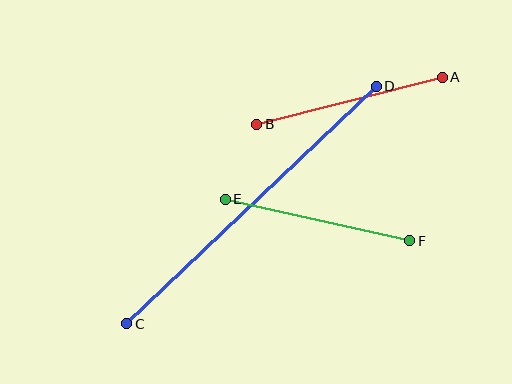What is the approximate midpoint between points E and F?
The midpoint is at approximately (317, 220) pixels.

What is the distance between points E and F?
The distance is approximately 189 pixels.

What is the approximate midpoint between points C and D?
The midpoint is at approximately (252, 205) pixels.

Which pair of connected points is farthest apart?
Points C and D are farthest apart.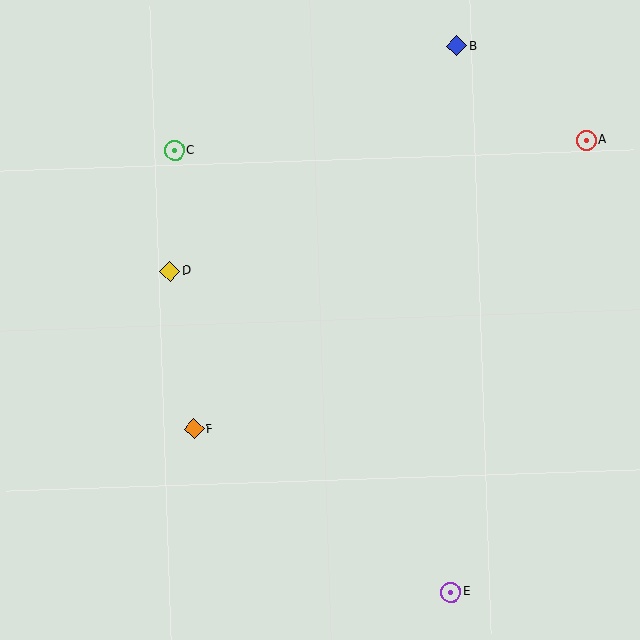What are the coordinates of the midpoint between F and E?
The midpoint between F and E is at (322, 510).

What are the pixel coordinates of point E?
Point E is at (451, 592).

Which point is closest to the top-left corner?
Point C is closest to the top-left corner.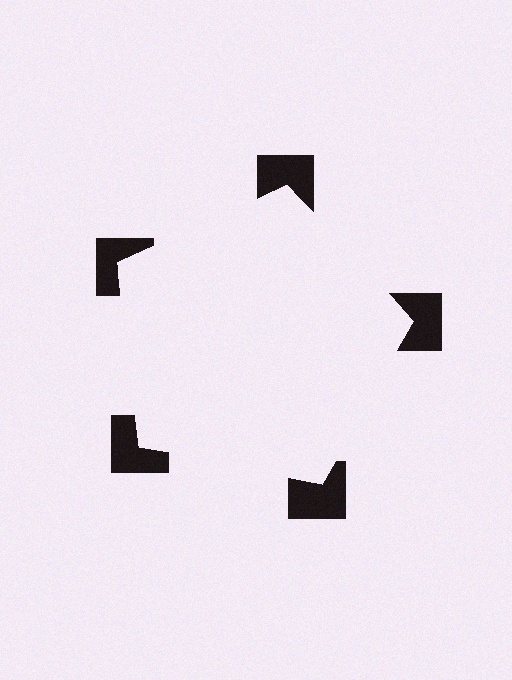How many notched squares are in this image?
There are 5 — one at each vertex of the illusory pentagon.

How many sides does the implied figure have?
5 sides.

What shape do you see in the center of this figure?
An illusory pentagon — its edges are inferred from the aligned wedge cuts in the notched squares, not physically drawn.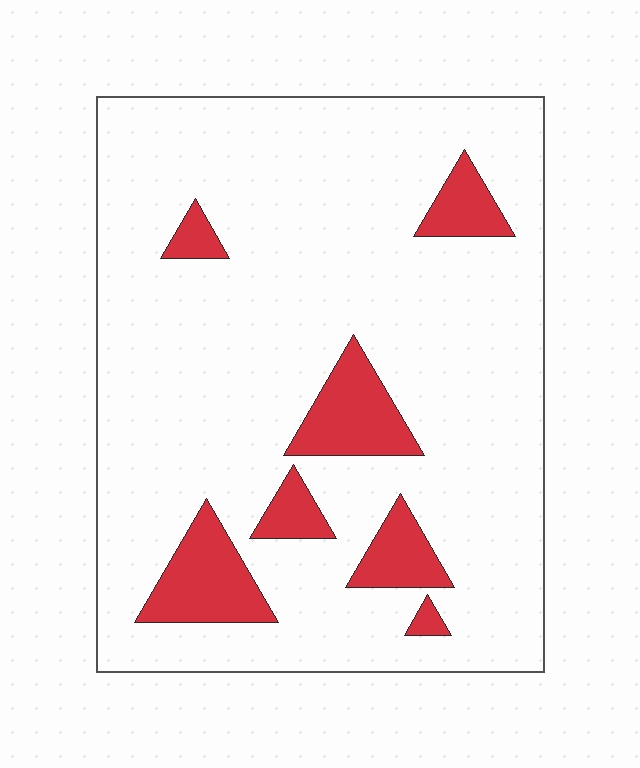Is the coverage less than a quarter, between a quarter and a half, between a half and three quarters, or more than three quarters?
Less than a quarter.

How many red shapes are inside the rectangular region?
7.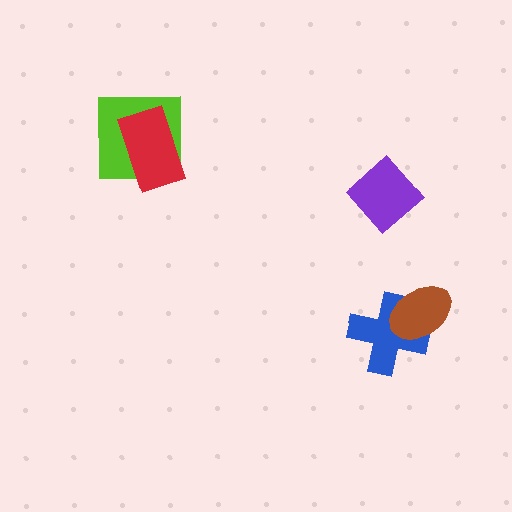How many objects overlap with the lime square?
1 object overlaps with the lime square.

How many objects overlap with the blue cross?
1 object overlaps with the blue cross.